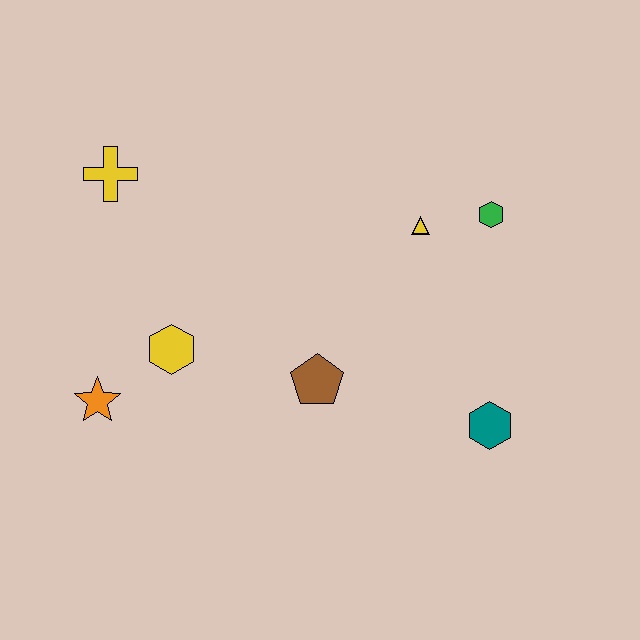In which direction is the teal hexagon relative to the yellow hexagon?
The teal hexagon is to the right of the yellow hexagon.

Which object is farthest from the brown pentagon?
The yellow cross is farthest from the brown pentagon.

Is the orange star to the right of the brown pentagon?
No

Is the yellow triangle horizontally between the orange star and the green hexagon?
Yes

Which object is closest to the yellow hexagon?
The orange star is closest to the yellow hexagon.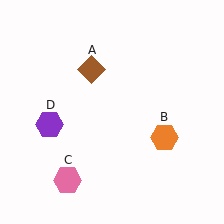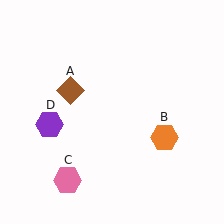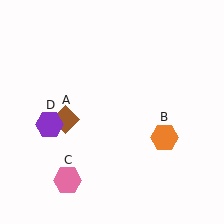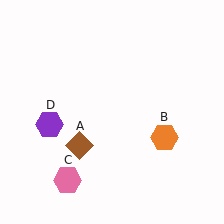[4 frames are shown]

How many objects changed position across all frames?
1 object changed position: brown diamond (object A).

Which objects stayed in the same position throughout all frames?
Orange hexagon (object B) and pink hexagon (object C) and purple hexagon (object D) remained stationary.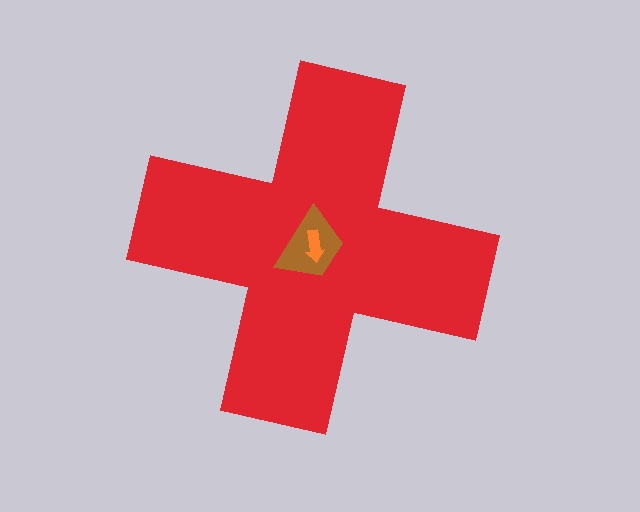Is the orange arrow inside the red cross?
Yes.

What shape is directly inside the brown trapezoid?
The orange arrow.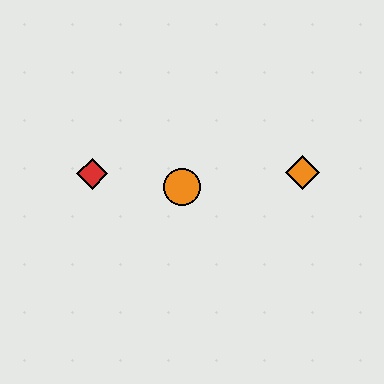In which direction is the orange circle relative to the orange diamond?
The orange circle is to the left of the orange diamond.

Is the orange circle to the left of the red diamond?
No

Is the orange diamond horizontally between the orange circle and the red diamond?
No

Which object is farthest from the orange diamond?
The red diamond is farthest from the orange diamond.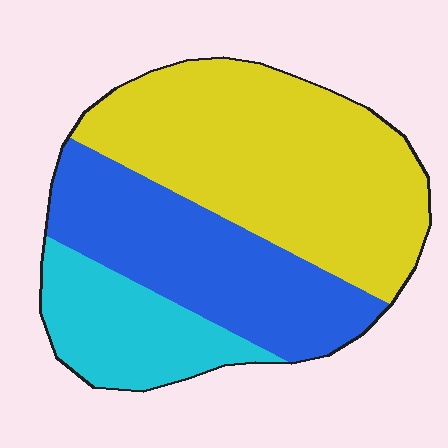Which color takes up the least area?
Cyan, at roughly 20%.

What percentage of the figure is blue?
Blue takes up about one third (1/3) of the figure.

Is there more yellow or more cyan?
Yellow.